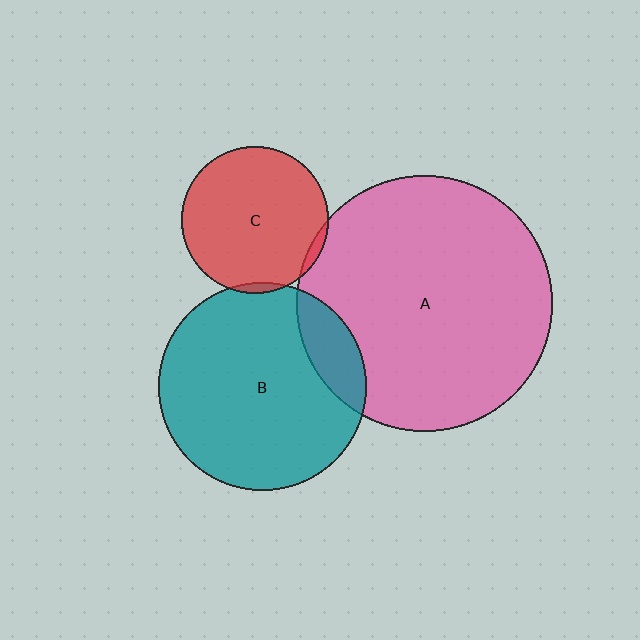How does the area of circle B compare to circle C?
Approximately 2.0 times.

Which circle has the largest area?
Circle A (pink).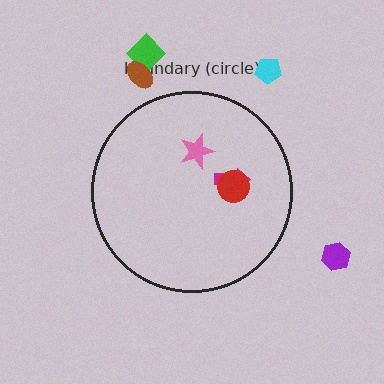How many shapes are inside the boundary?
3 inside, 4 outside.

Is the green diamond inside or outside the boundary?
Outside.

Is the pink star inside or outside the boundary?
Inside.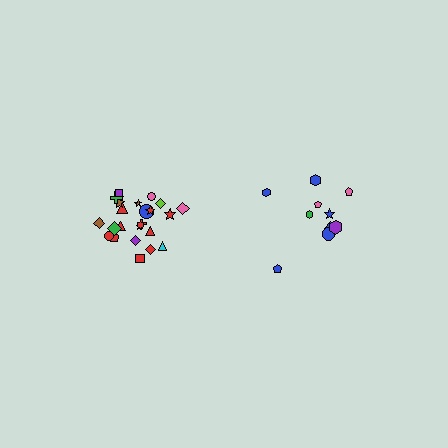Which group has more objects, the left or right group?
The left group.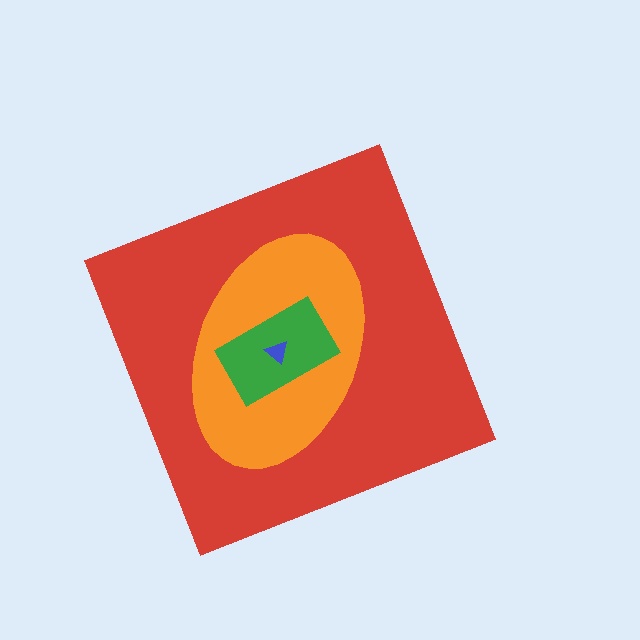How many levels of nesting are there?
4.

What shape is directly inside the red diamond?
The orange ellipse.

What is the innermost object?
The blue triangle.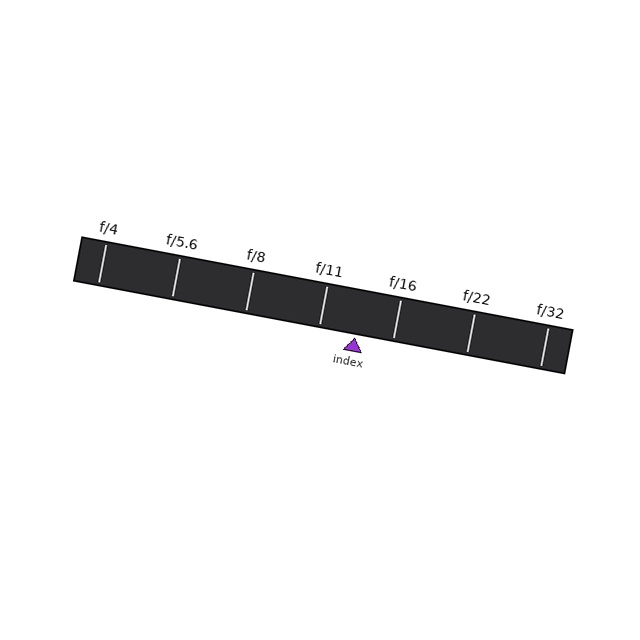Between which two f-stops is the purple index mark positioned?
The index mark is between f/11 and f/16.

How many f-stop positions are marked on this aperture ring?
There are 7 f-stop positions marked.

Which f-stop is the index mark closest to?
The index mark is closest to f/16.